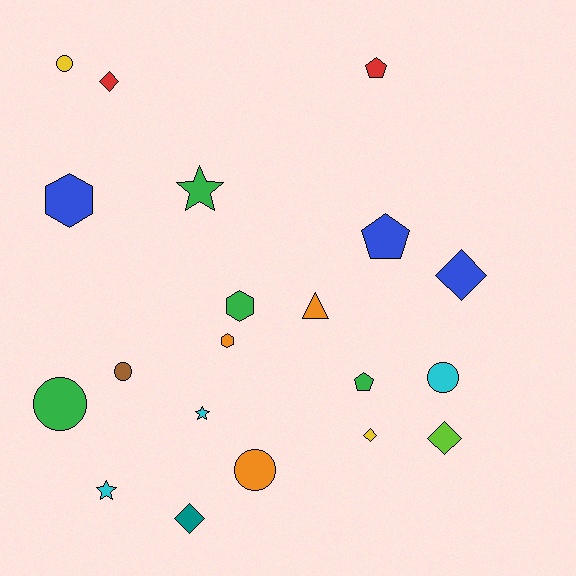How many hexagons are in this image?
There are 3 hexagons.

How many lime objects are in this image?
There is 1 lime object.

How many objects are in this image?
There are 20 objects.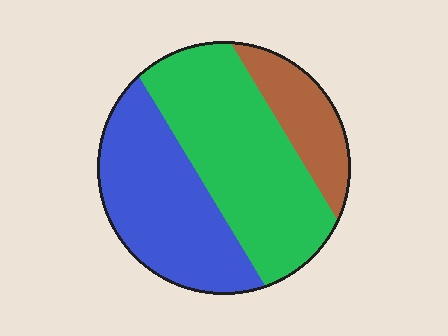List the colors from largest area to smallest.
From largest to smallest: green, blue, brown.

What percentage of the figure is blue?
Blue covers 37% of the figure.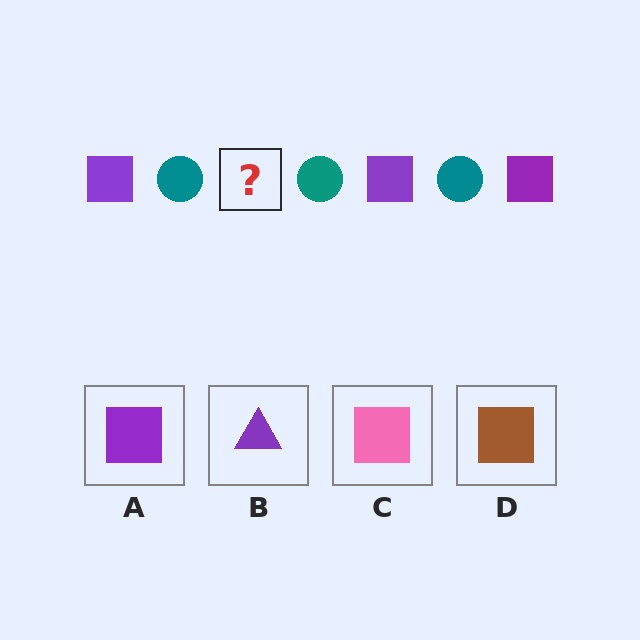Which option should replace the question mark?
Option A.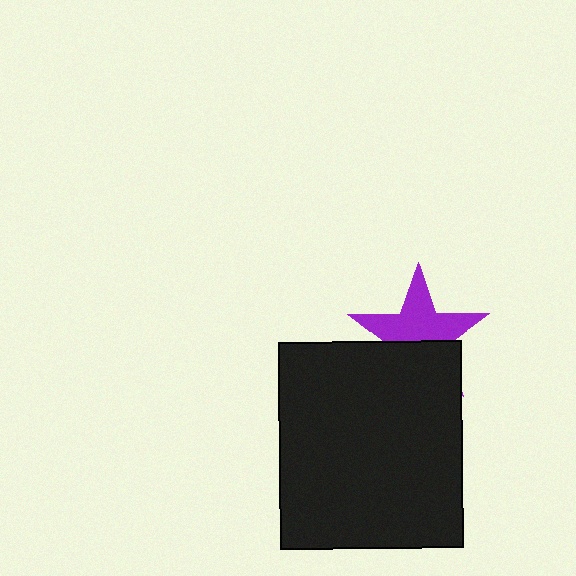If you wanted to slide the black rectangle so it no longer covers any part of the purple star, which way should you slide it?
Slide it down — that is the most direct way to separate the two shapes.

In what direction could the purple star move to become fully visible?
The purple star could move up. That would shift it out from behind the black rectangle entirely.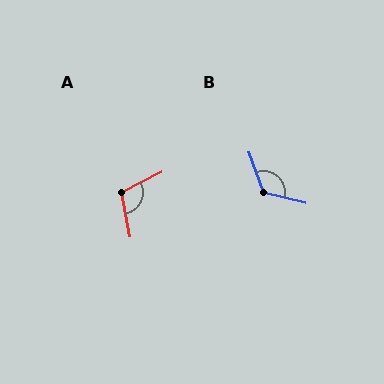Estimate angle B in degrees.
Approximately 123 degrees.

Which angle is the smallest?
A, at approximately 106 degrees.